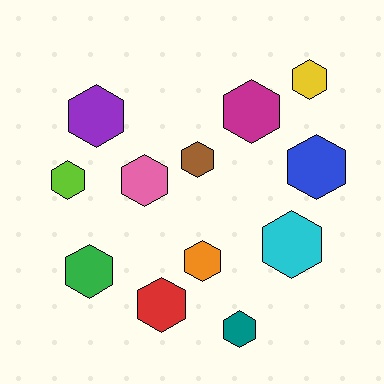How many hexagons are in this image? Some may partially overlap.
There are 12 hexagons.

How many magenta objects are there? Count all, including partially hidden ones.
There is 1 magenta object.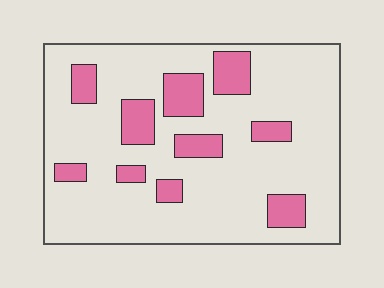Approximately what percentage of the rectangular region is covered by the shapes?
Approximately 20%.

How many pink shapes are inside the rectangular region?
10.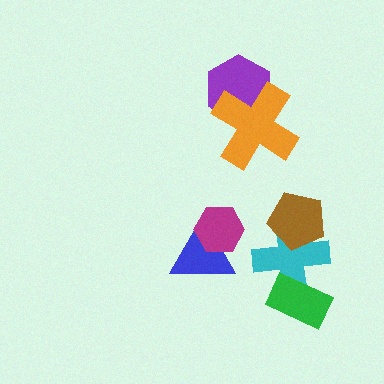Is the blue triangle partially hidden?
Yes, it is partially covered by another shape.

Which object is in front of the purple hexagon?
The orange cross is in front of the purple hexagon.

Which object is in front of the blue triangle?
The magenta hexagon is in front of the blue triangle.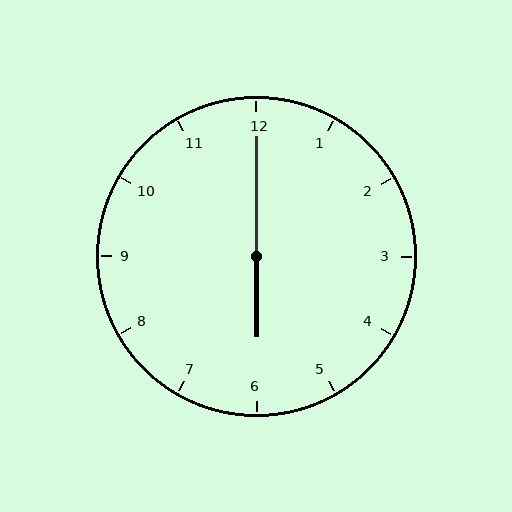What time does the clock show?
6:00.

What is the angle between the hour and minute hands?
Approximately 180 degrees.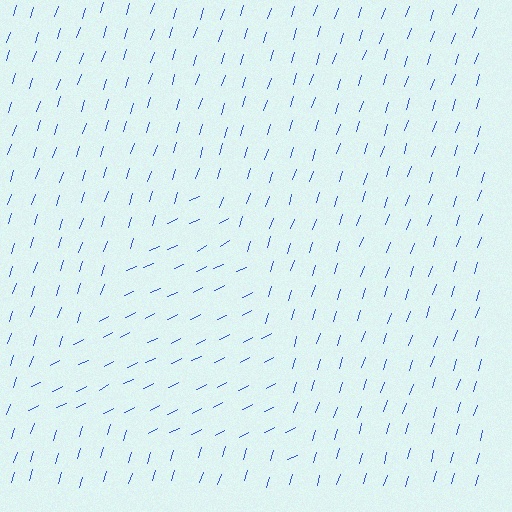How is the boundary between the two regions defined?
The boundary is defined purely by a change in line orientation (approximately 45 degrees difference). All lines are the same color and thickness.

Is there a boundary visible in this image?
Yes, there is a texture boundary formed by a change in line orientation.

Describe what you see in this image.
The image is filled with small blue line segments. A triangle region in the image has lines oriented differently from the surrounding lines, creating a visible texture boundary.